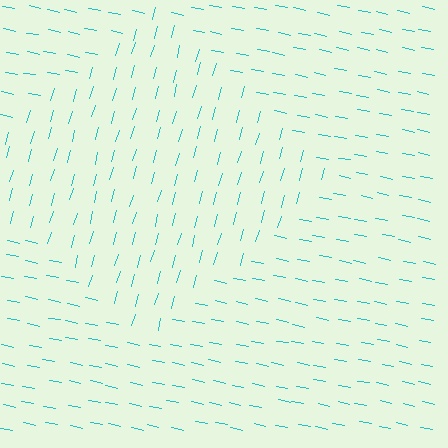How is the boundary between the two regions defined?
The boundary is defined purely by a change in line orientation (approximately 86 degrees difference). All lines are the same color and thickness.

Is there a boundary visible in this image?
Yes, there is a texture boundary formed by a change in line orientation.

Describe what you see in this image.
The image is filled with small cyan line segments. A diamond region in the image has lines oriented differently from the surrounding lines, creating a visible texture boundary.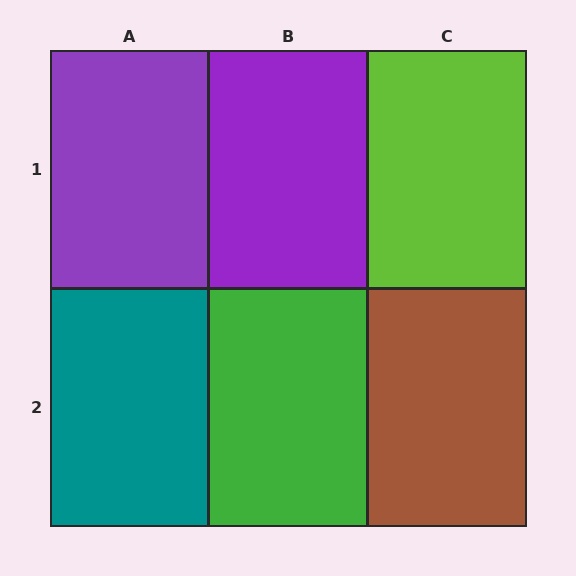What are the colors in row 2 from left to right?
Teal, green, brown.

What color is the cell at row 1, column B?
Purple.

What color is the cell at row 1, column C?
Lime.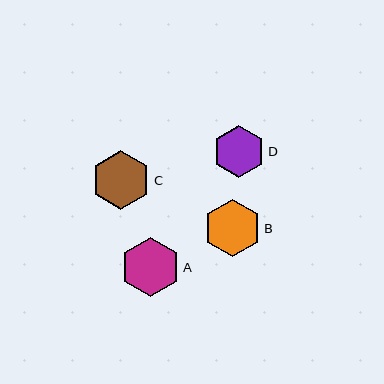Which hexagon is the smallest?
Hexagon D is the smallest with a size of approximately 52 pixels.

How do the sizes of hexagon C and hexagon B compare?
Hexagon C and hexagon B are approximately the same size.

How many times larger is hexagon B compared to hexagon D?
Hexagon B is approximately 1.1 times the size of hexagon D.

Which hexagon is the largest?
Hexagon C is the largest with a size of approximately 59 pixels.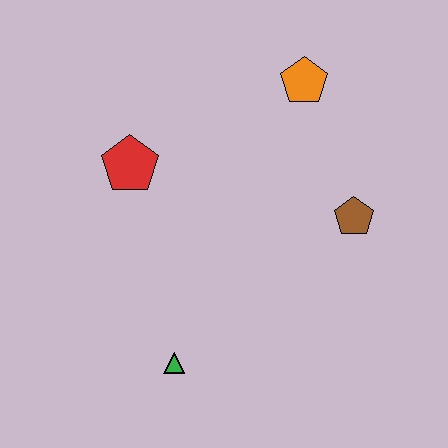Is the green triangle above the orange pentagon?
No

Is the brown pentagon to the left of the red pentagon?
No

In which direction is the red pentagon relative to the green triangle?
The red pentagon is above the green triangle.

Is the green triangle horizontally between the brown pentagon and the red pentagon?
Yes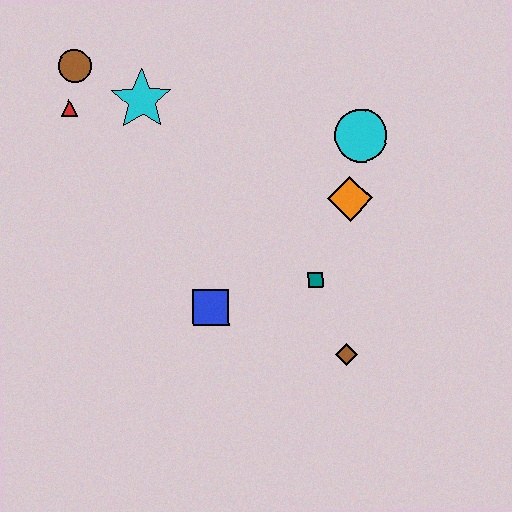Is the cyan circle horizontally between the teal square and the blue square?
No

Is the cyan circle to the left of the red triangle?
No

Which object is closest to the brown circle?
The red triangle is closest to the brown circle.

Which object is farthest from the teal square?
The brown circle is farthest from the teal square.